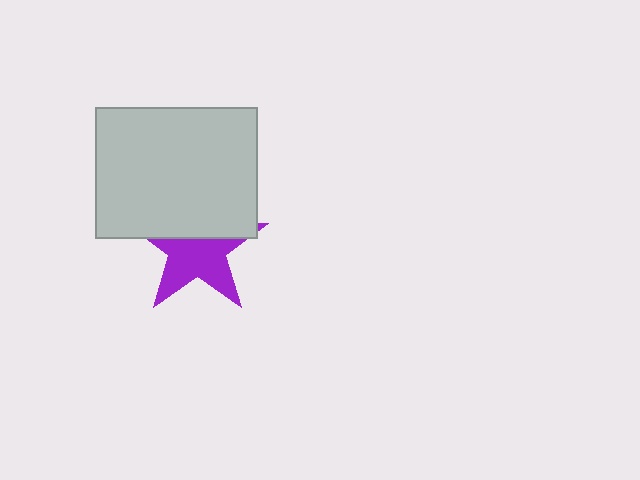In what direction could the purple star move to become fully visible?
The purple star could move down. That would shift it out from behind the light gray rectangle entirely.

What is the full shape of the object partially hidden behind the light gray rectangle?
The partially hidden object is a purple star.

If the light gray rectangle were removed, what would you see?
You would see the complete purple star.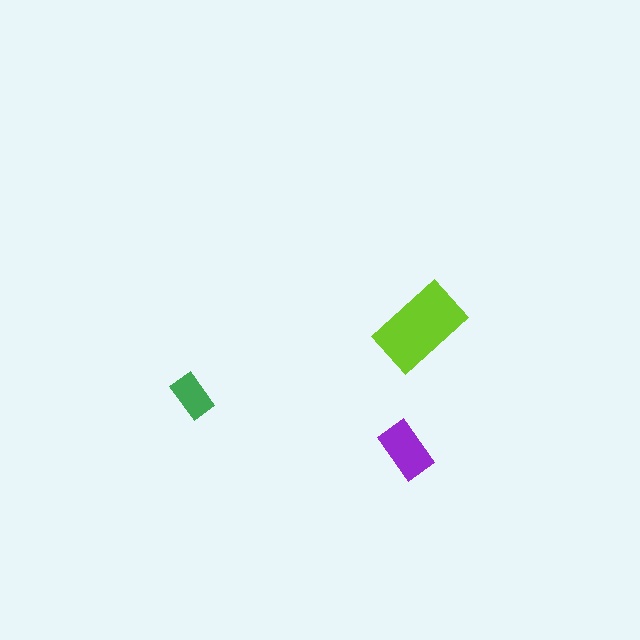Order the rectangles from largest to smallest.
the lime one, the purple one, the green one.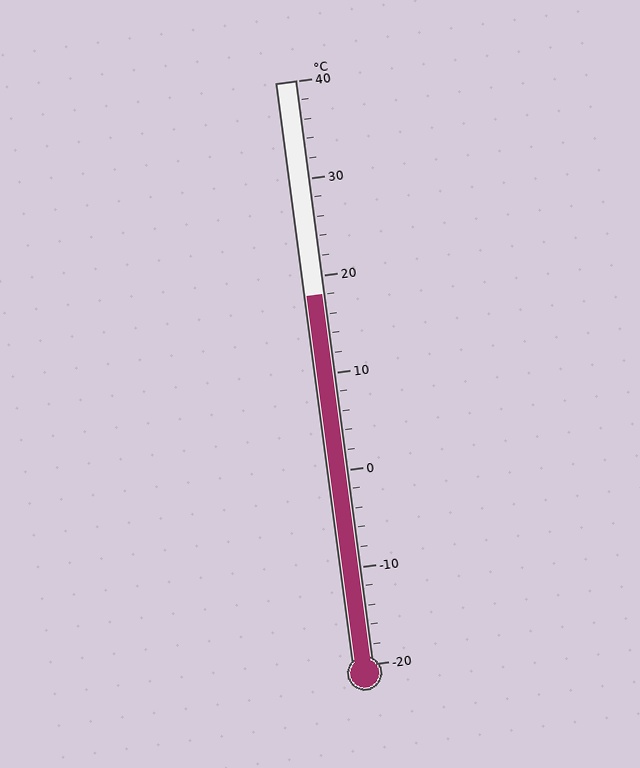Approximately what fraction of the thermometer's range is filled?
The thermometer is filled to approximately 65% of its range.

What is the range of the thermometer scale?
The thermometer scale ranges from -20°C to 40°C.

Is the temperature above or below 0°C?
The temperature is above 0°C.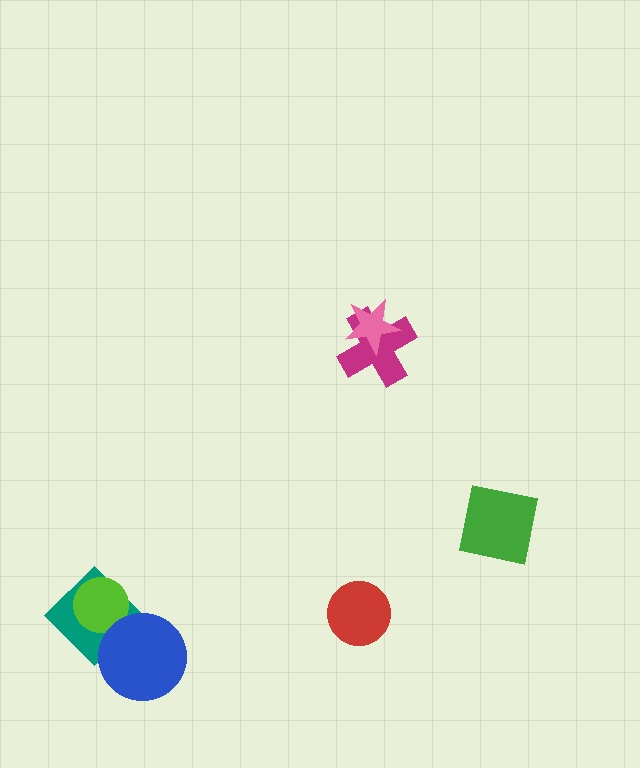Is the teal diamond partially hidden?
Yes, it is partially covered by another shape.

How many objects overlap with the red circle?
0 objects overlap with the red circle.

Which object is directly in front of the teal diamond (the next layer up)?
The lime circle is directly in front of the teal diamond.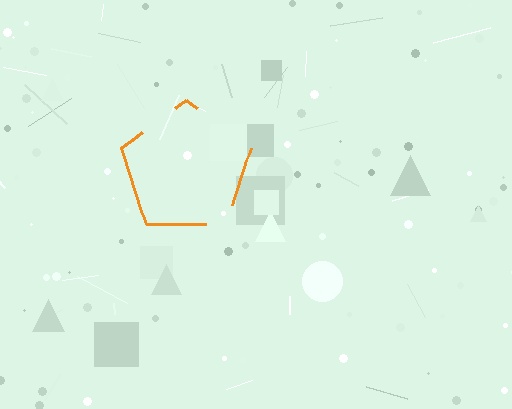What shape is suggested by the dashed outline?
The dashed outline suggests a pentagon.